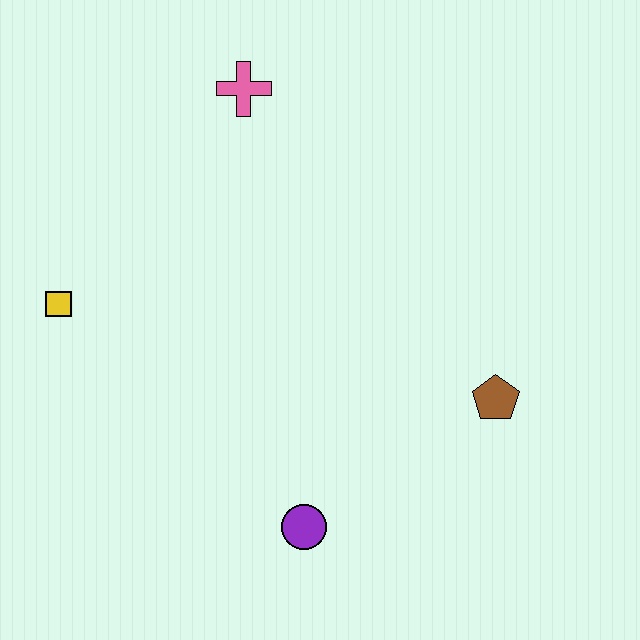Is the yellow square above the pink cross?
No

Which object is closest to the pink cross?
The yellow square is closest to the pink cross.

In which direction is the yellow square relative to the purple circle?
The yellow square is to the left of the purple circle.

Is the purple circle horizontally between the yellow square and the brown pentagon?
Yes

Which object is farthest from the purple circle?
The pink cross is farthest from the purple circle.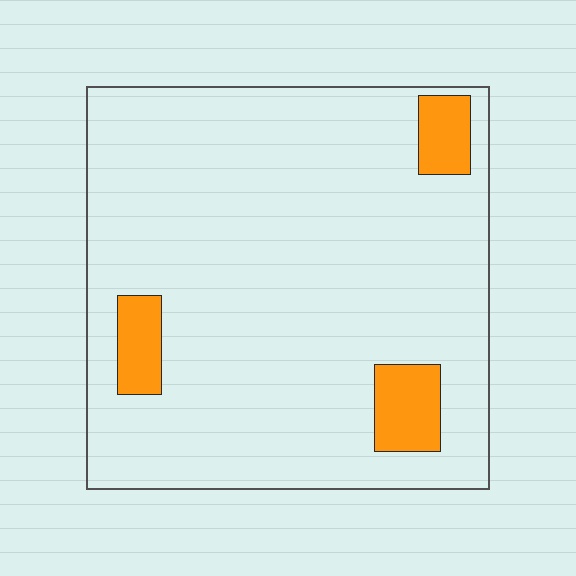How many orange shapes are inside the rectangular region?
3.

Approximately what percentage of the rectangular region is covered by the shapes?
Approximately 10%.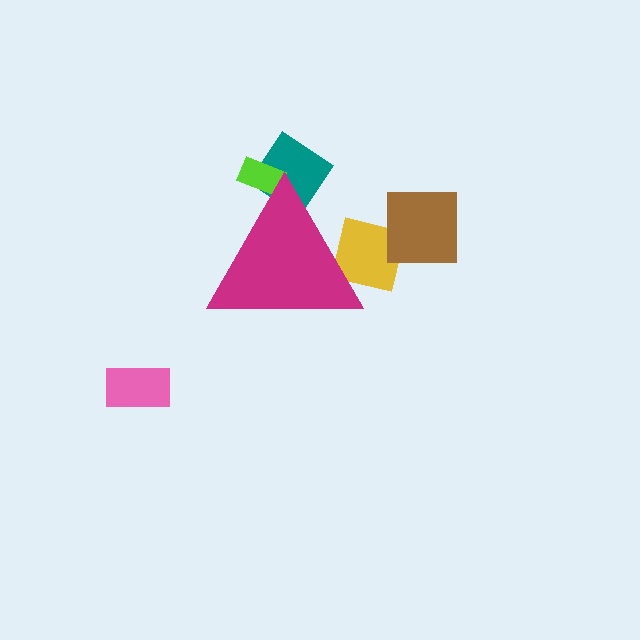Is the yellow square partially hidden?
Yes, the yellow square is partially hidden behind the magenta triangle.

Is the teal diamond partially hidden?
Yes, the teal diamond is partially hidden behind the magenta triangle.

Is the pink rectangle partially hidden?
No, the pink rectangle is fully visible.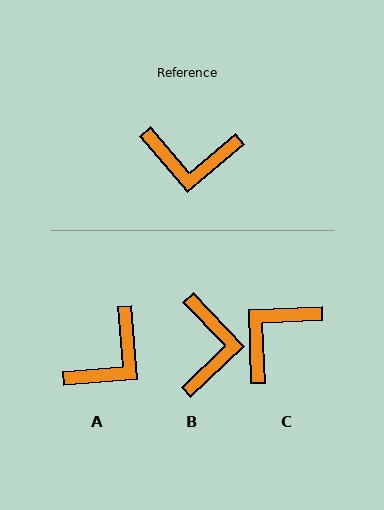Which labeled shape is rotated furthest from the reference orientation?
C, about 128 degrees away.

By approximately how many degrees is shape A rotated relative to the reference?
Approximately 54 degrees counter-clockwise.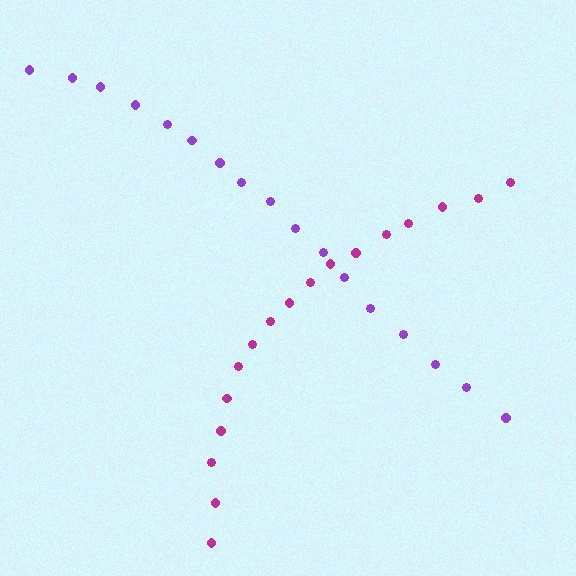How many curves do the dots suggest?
There are 2 distinct paths.